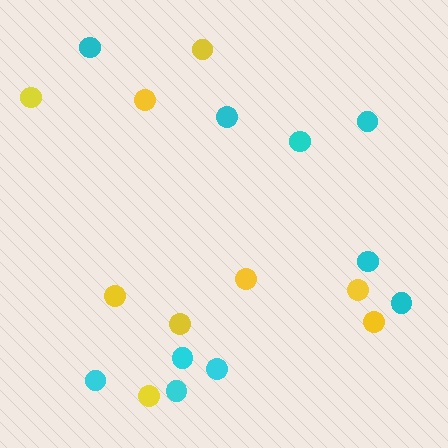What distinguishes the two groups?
There are 2 groups: one group of cyan circles (10) and one group of yellow circles (9).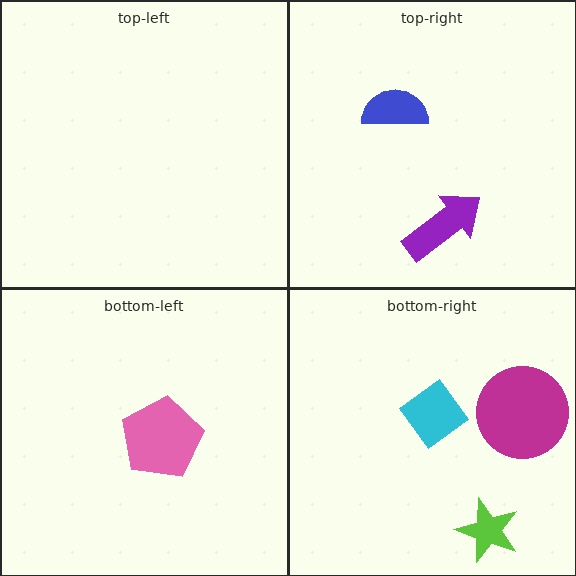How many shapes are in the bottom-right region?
3.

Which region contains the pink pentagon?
The bottom-left region.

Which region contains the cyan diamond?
The bottom-right region.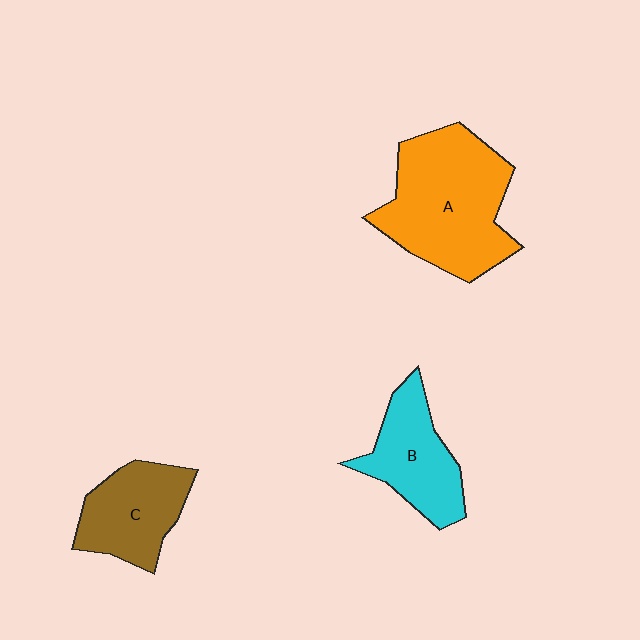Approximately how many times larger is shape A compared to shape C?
Approximately 1.7 times.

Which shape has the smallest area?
Shape C (brown).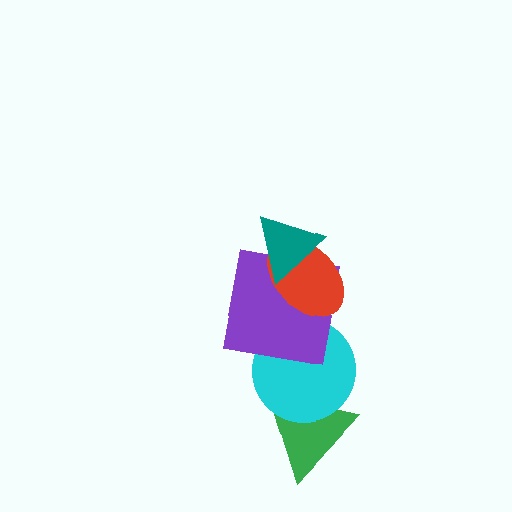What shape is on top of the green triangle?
The cyan circle is on top of the green triangle.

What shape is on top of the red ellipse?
The teal triangle is on top of the red ellipse.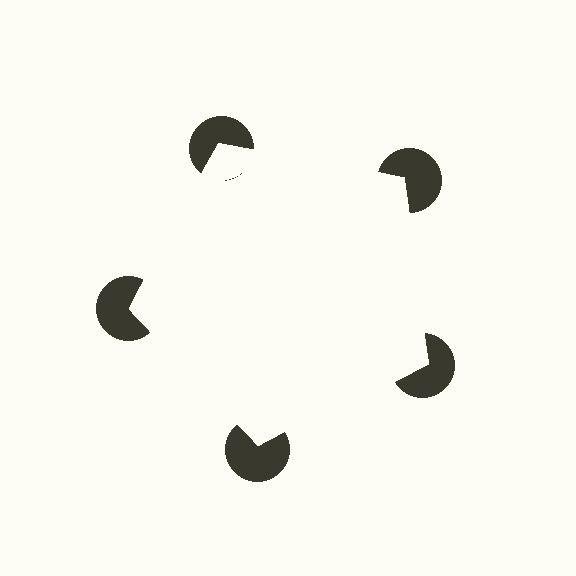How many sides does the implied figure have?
5 sides.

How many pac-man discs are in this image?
There are 5 — one at each vertex of the illusory pentagon.